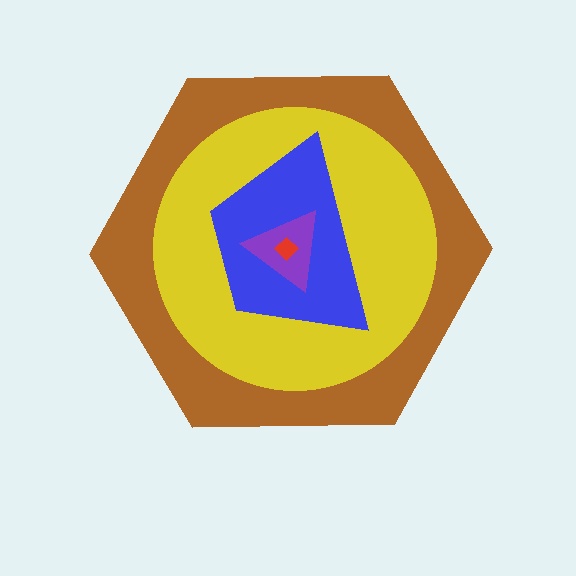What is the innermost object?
The red diamond.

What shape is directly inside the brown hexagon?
The yellow circle.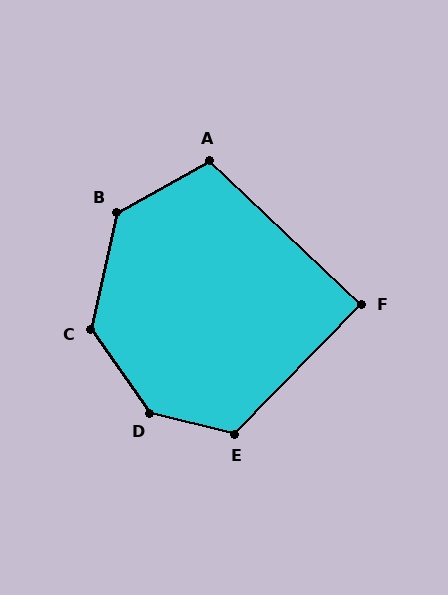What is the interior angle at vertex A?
Approximately 108 degrees (obtuse).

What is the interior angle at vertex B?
Approximately 131 degrees (obtuse).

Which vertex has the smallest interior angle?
F, at approximately 89 degrees.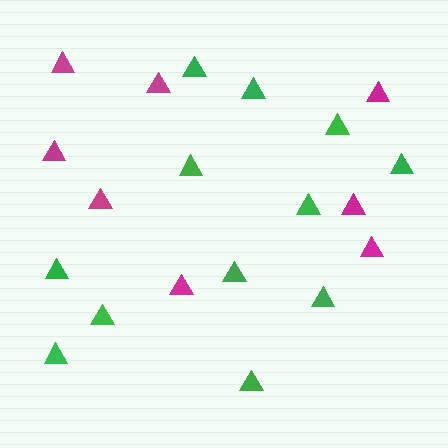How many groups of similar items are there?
There are 2 groups: one group of green triangles (12) and one group of magenta triangles (8).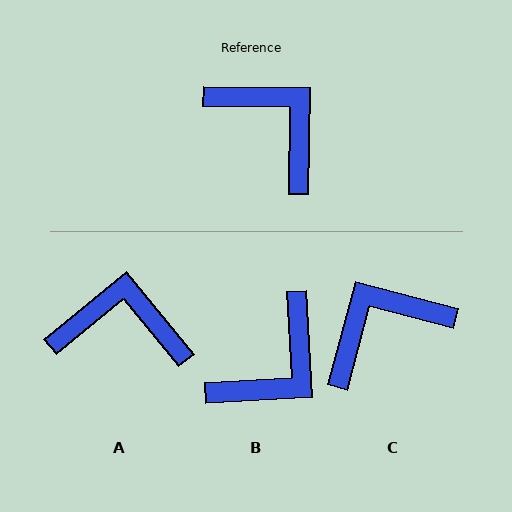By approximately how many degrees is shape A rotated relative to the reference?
Approximately 40 degrees counter-clockwise.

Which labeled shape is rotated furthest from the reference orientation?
B, about 86 degrees away.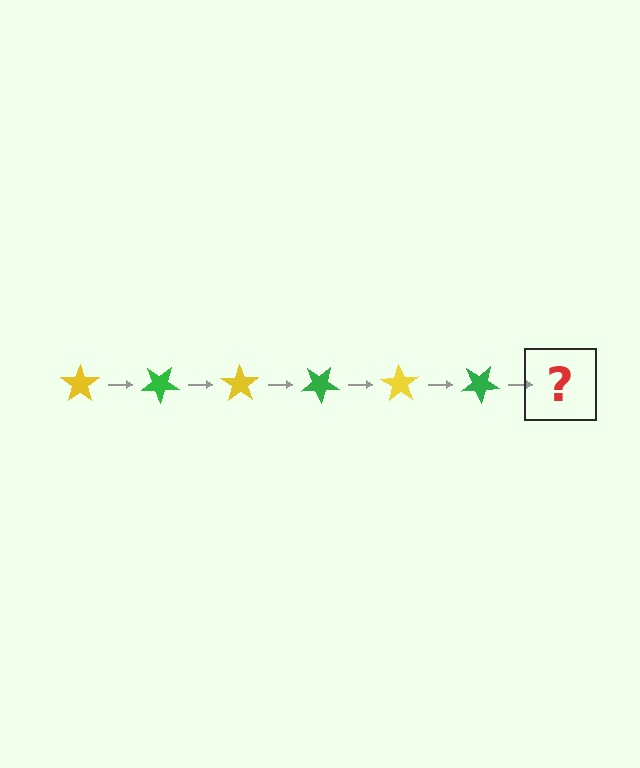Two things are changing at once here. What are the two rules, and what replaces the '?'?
The two rules are that it rotates 35 degrees each step and the color cycles through yellow and green. The '?' should be a yellow star, rotated 210 degrees from the start.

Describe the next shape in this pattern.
It should be a yellow star, rotated 210 degrees from the start.